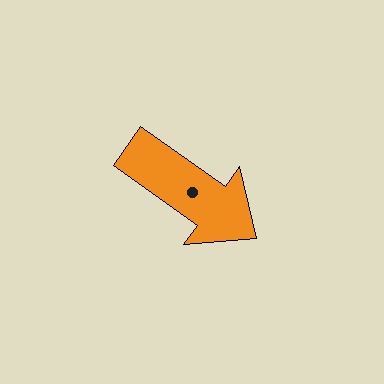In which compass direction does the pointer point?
Southeast.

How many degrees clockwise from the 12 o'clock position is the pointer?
Approximately 126 degrees.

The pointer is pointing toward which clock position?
Roughly 4 o'clock.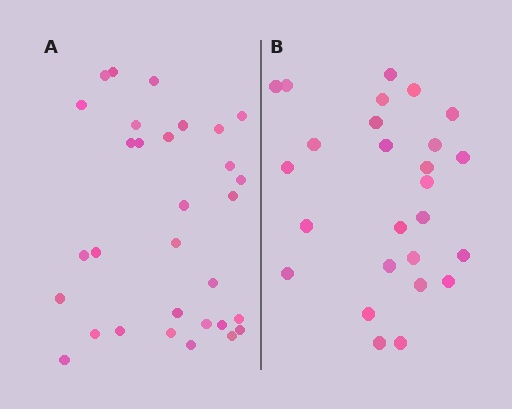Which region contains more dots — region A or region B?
Region A (the left region) has more dots.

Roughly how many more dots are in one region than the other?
Region A has about 5 more dots than region B.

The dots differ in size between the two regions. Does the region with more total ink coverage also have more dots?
No. Region B has more total ink coverage because its dots are larger, but region A actually contains more individual dots. Total area can be misleading — the number of items is what matters here.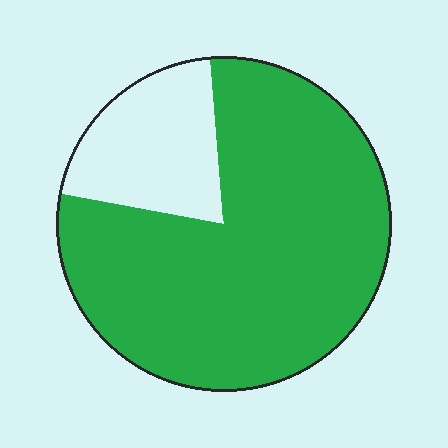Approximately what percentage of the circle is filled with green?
Approximately 80%.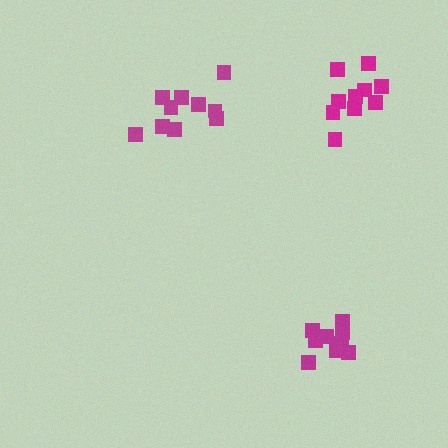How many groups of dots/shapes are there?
There are 3 groups.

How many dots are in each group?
Group 1: 10 dots, Group 2: 10 dots, Group 3: 9 dots (29 total).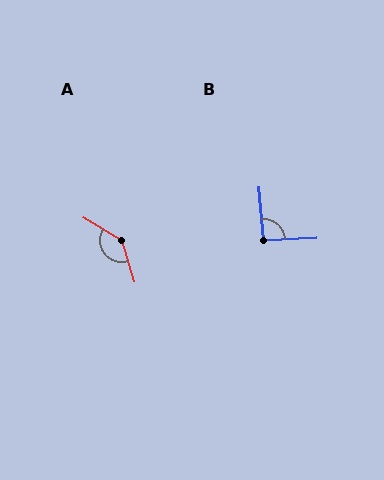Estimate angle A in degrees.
Approximately 138 degrees.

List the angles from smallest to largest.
B (92°), A (138°).